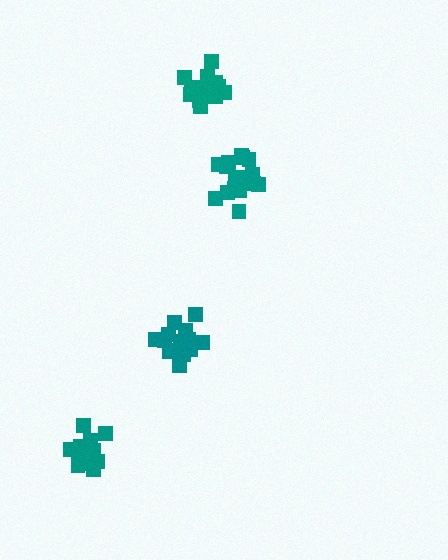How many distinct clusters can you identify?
There are 4 distinct clusters.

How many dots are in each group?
Group 1: 19 dots, Group 2: 16 dots, Group 3: 16 dots, Group 4: 16 dots (67 total).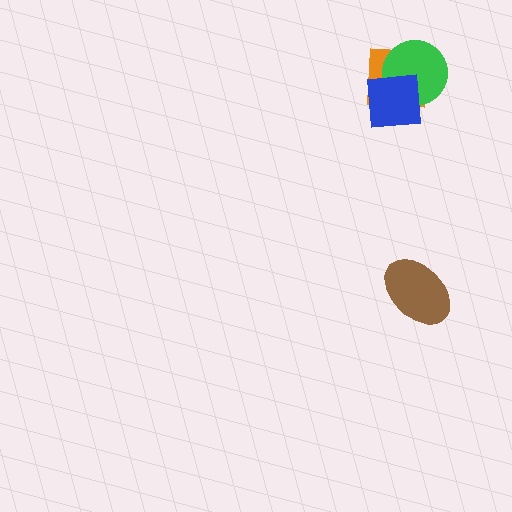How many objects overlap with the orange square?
2 objects overlap with the orange square.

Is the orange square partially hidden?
Yes, it is partially covered by another shape.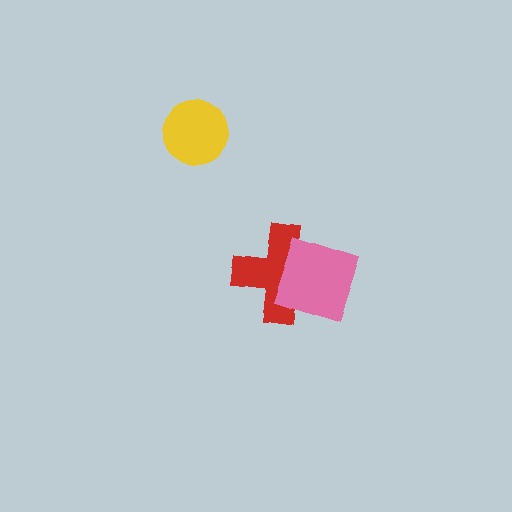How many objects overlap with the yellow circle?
0 objects overlap with the yellow circle.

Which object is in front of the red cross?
The pink square is in front of the red cross.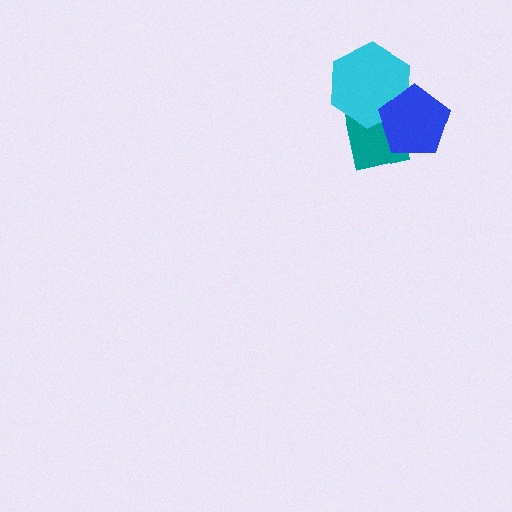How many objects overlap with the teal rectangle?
2 objects overlap with the teal rectangle.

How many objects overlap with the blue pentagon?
2 objects overlap with the blue pentagon.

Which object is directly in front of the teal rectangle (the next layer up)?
The cyan hexagon is directly in front of the teal rectangle.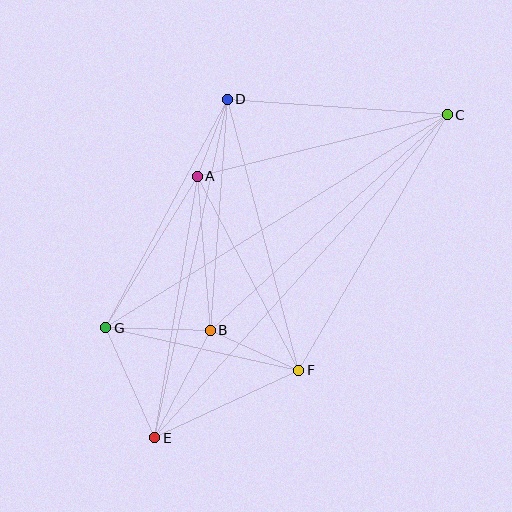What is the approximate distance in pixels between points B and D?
The distance between B and D is approximately 232 pixels.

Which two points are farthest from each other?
Points C and E are farthest from each other.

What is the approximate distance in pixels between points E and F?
The distance between E and F is approximately 159 pixels.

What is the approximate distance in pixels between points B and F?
The distance between B and F is approximately 97 pixels.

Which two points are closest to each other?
Points A and D are closest to each other.